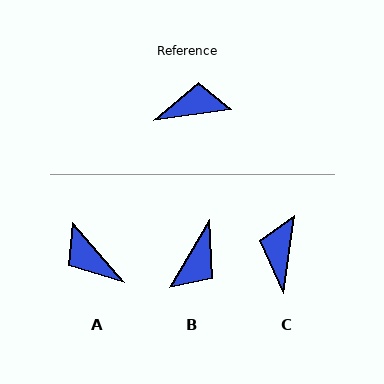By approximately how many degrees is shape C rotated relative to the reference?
Approximately 74 degrees counter-clockwise.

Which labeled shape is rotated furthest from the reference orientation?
B, about 128 degrees away.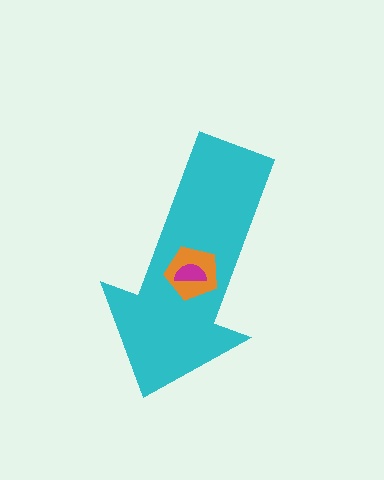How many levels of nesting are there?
3.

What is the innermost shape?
The magenta semicircle.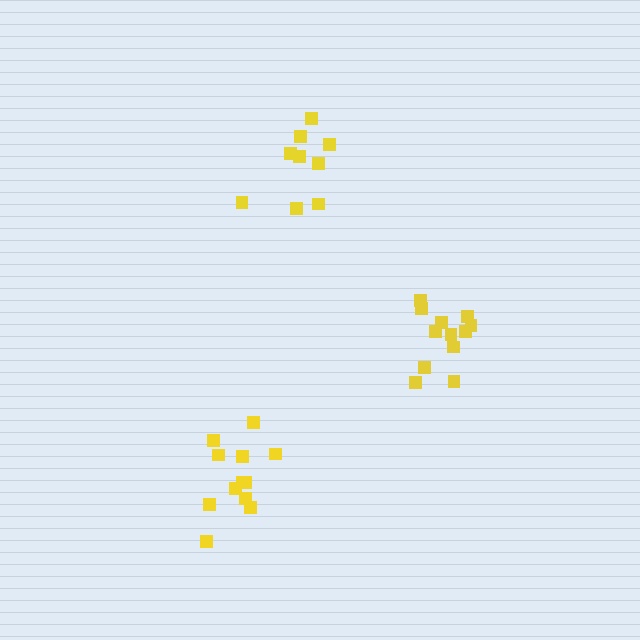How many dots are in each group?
Group 1: 9 dots, Group 2: 12 dots, Group 3: 12 dots (33 total).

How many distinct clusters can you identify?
There are 3 distinct clusters.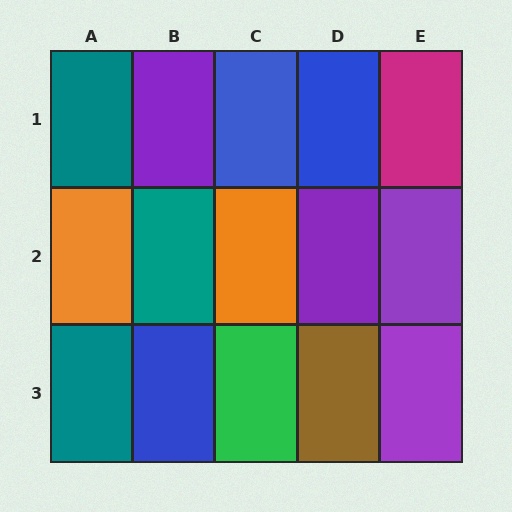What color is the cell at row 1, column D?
Blue.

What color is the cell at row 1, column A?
Teal.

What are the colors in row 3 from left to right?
Teal, blue, green, brown, purple.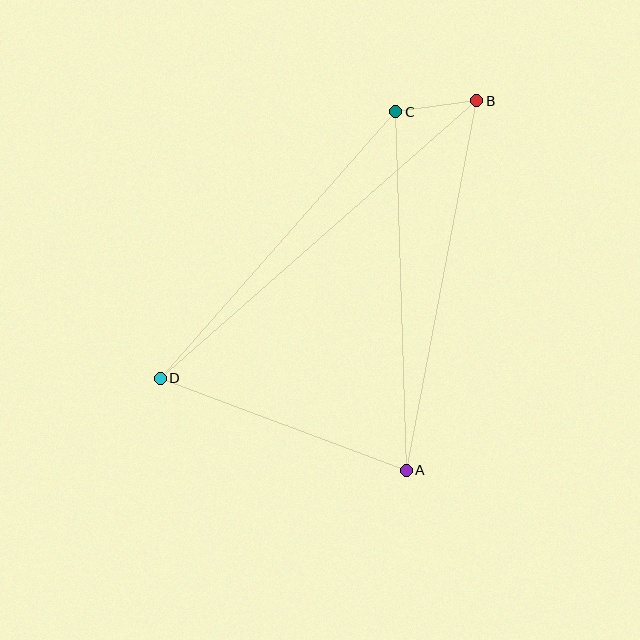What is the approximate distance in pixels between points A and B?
The distance between A and B is approximately 376 pixels.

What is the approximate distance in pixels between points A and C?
The distance between A and C is approximately 359 pixels.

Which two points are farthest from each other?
Points B and D are farthest from each other.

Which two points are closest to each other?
Points B and C are closest to each other.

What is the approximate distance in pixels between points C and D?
The distance between C and D is approximately 355 pixels.